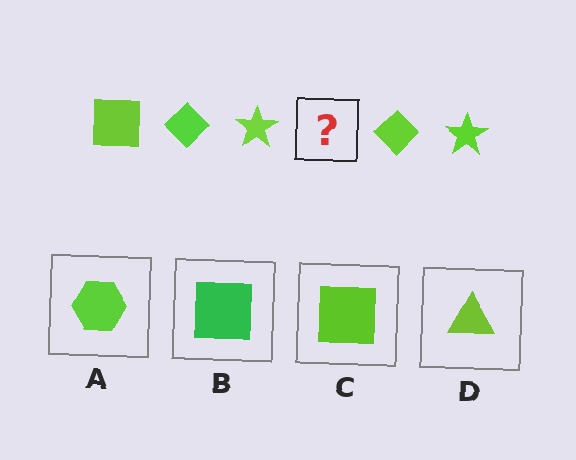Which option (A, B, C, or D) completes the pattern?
C.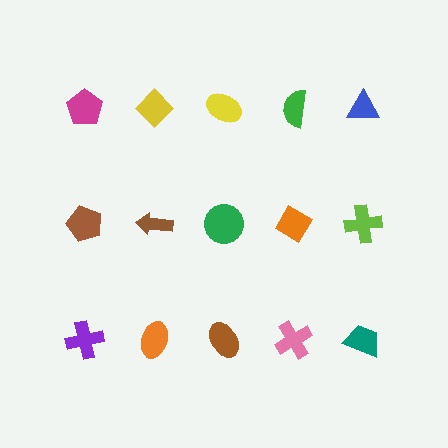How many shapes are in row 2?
5 shapes.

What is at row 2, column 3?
A green circle.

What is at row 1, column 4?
A green semicircle.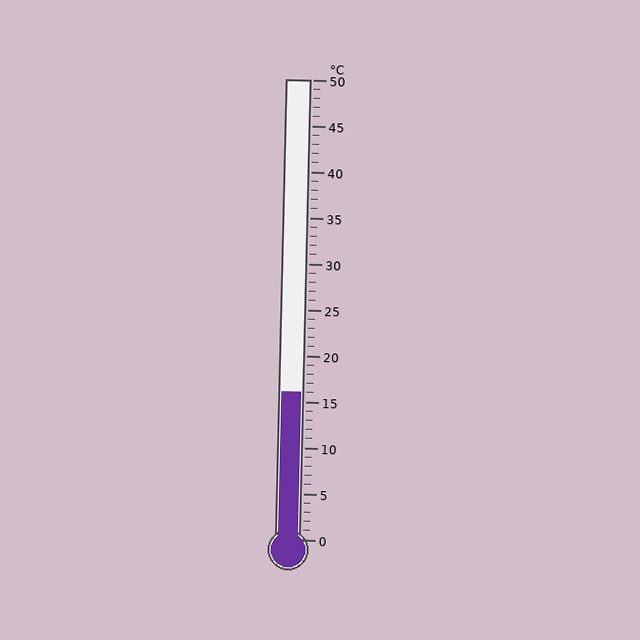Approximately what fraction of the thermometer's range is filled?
The thermometer is filled to approximately 30% of its range.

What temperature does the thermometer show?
The thermometer shows approximately 16°C.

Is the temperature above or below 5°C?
The temperature is above 5°C.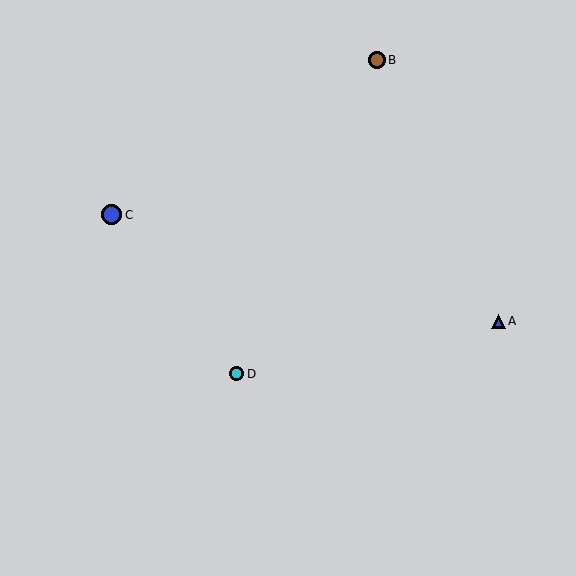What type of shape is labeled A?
Shape A is a blue triangle.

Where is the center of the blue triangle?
The center of the blue triangle is at (499, 321).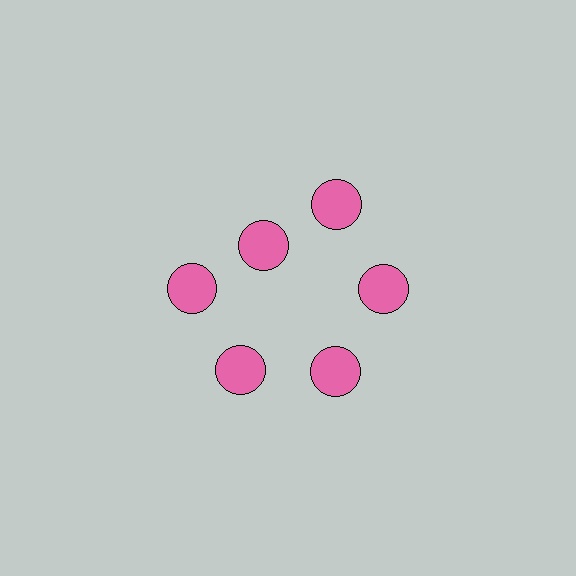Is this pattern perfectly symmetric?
No. The 6 pink circles are arranged in a ring, but one element near the 11 o'clock position is pulled inward toward the center, breaking the 6-fold rotational symmetry.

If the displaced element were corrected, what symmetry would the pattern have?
It would have 6-fold rotational symmetry — the pattern would map onto itself every 60 degrees.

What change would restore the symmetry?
The symmetry would be restored by moving it outward, back onto the ring so that all 6 circles sit at equal angles and equal distance from the center.